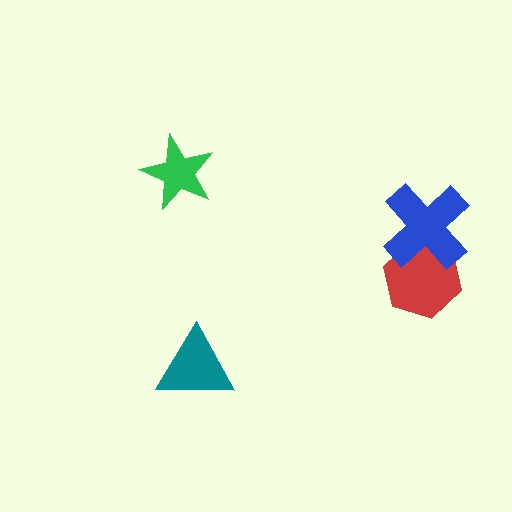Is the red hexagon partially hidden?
Yes, it is partially covered by another shape.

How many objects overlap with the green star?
0 objects overlap with the green star.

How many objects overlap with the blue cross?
1 object overlaps with the blue cross.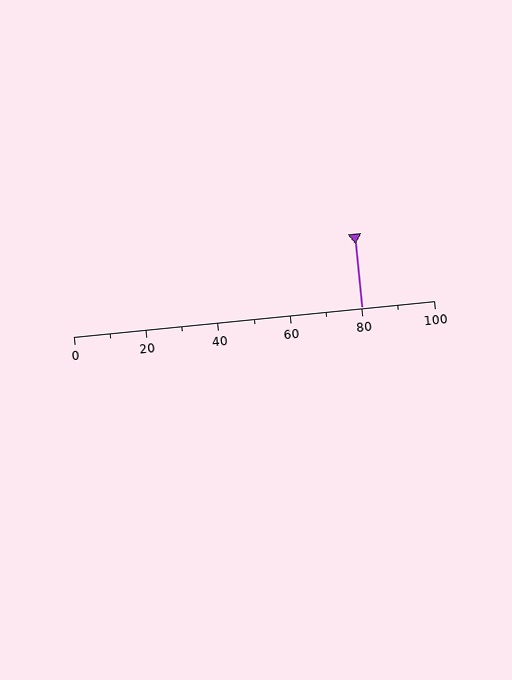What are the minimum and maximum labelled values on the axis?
The axis runs from 0 to 100.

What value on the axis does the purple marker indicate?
The marker indicates approximately 80.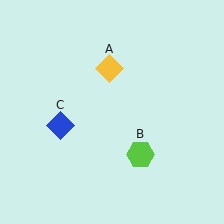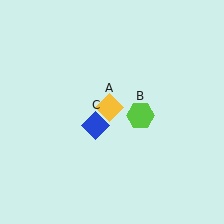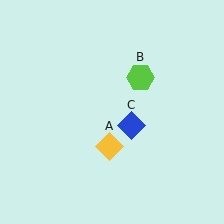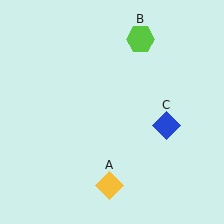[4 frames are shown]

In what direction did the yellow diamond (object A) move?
The yellow diamond (object A) moved down.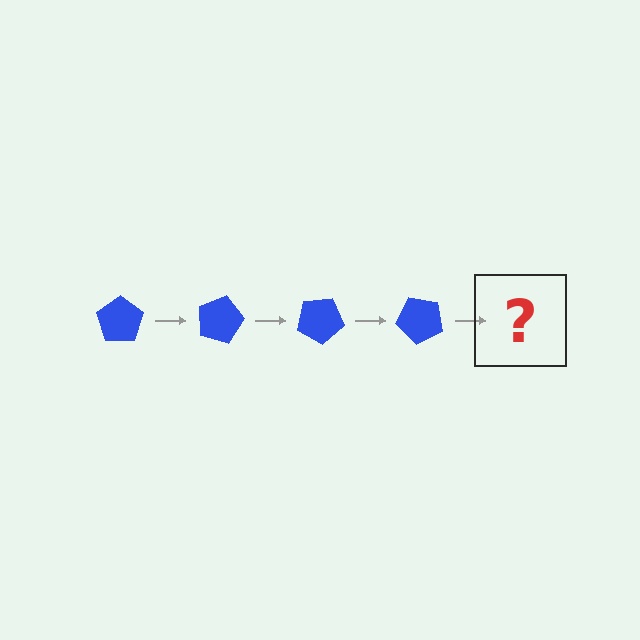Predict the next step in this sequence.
The next step is a blue pentagon rotated 60 degrees.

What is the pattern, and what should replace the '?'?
The pattern is that the pentagon rotates 15 degrees each step. The '?' should be a blue pentagon rotated 60 degrees.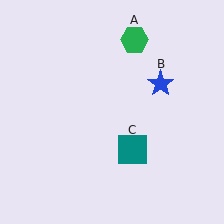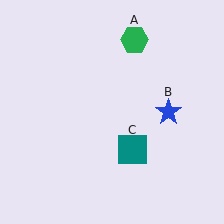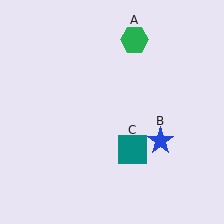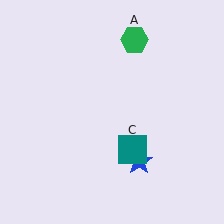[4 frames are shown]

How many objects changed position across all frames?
1 object changed position: blue star (object B).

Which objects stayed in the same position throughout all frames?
Green hexagon (object A) and teal square (object C) remained stationary.